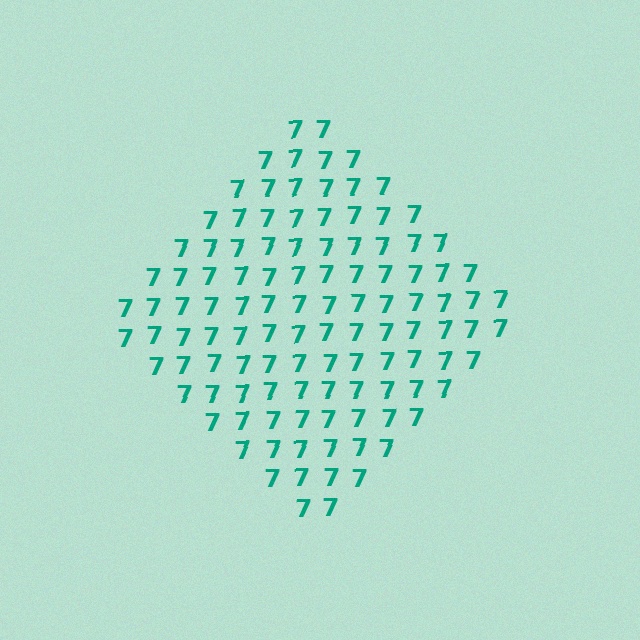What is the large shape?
The large shape is a diamond.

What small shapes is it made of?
It is made of small digit 7's.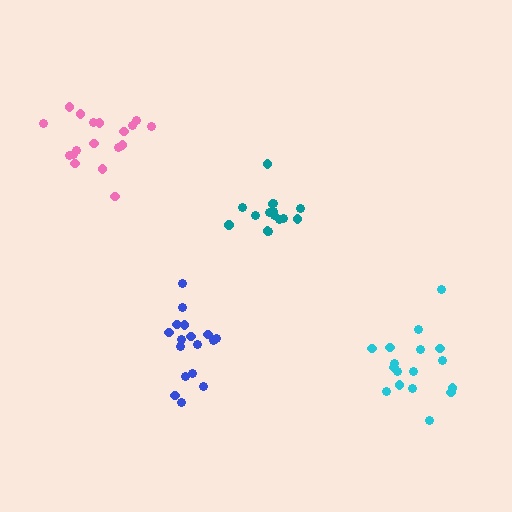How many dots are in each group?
Group 1: 17 dots, Group 2: 15 dots, Group 3: 18 dots, Group 4: 17 dots (67 total).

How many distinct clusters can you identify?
There are 4 distinct clusters.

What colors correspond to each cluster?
The clusters are colored: cyan, teal, pink, blue.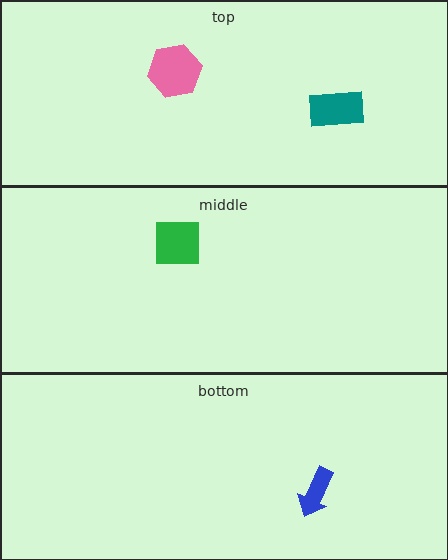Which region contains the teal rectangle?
The top region.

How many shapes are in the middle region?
1.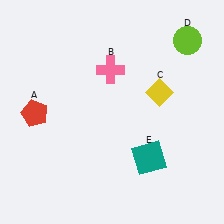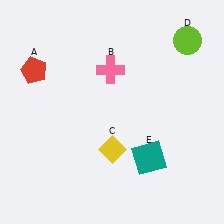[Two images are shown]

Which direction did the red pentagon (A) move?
The red pentagon (A) moved up.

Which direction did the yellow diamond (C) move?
The yellow diamond (C) moved down.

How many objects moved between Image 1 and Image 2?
2 objects moved between the two images.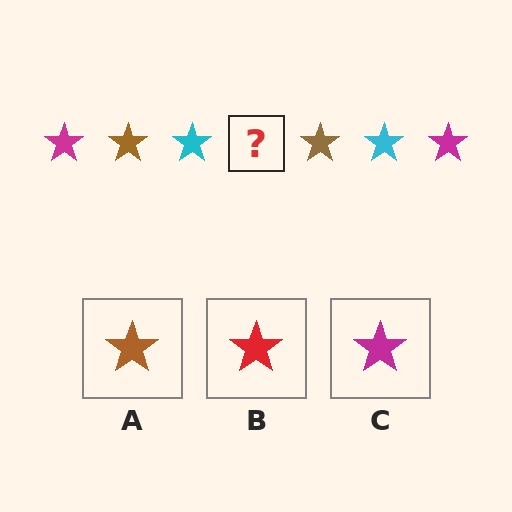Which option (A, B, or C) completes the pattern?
C.